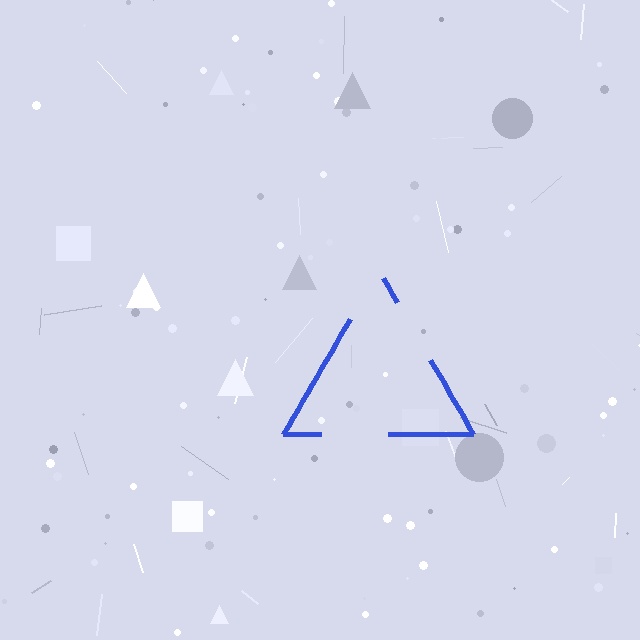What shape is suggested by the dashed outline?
The dashed outline suggests a triangle.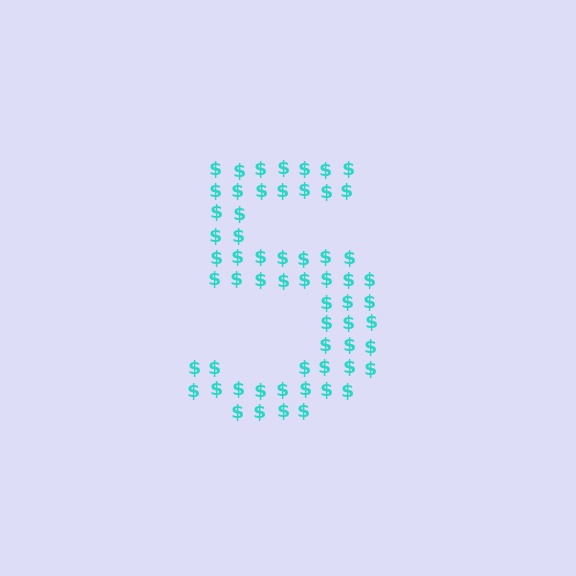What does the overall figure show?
The overall figure shows the digit 5.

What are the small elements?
The small elements are dollar signs.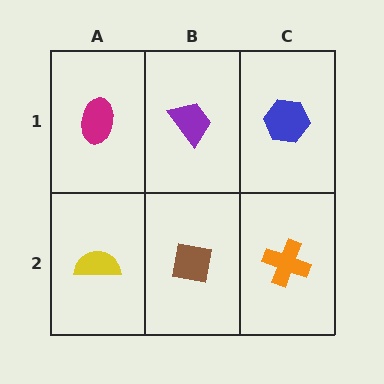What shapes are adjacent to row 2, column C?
A blue hexagon (row 1, column C), a brown square (row 2, column B).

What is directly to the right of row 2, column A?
A brown square.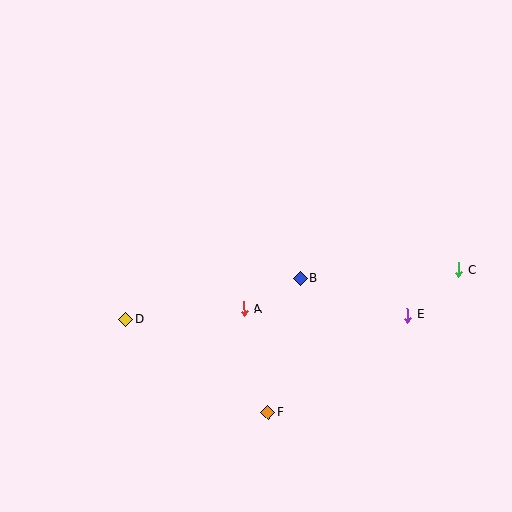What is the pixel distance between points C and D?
The distance between C and D is 337 pixels.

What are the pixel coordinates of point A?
Point A is at (244, 309).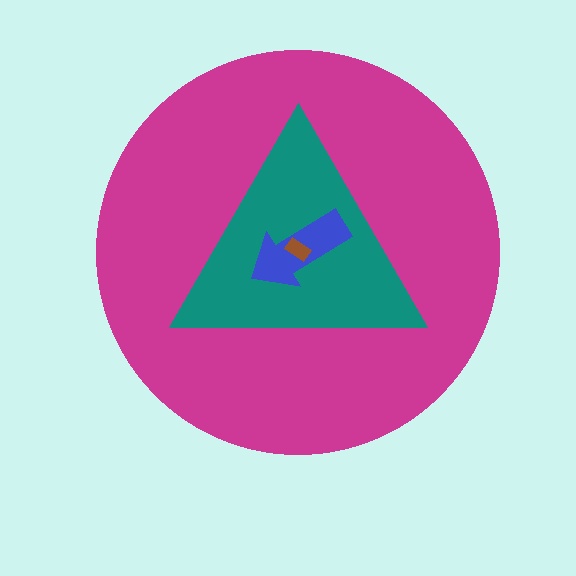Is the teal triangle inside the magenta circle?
Yes.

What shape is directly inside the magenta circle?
The teal triangle.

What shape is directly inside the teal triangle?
The blue arrow.